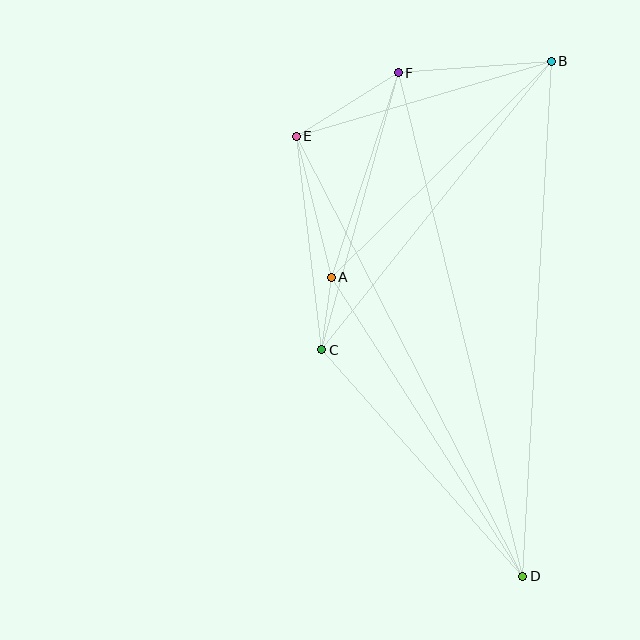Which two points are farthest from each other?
Points D and F are farthest from each other.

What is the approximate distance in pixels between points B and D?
The distance between B and D is approximately 516 pixels.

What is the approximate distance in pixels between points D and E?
The distance between D and E is approximately 495 pixels.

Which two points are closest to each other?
Points A and C are closest to each other.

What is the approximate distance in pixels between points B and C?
The distance between B and C is approximately 369 pixels.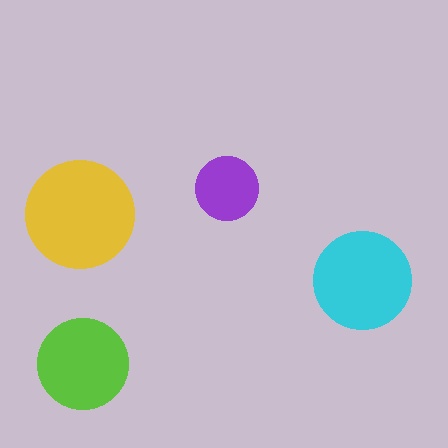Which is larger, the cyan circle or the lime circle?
The cyan one.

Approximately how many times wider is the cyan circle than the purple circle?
About 1.5 times wider.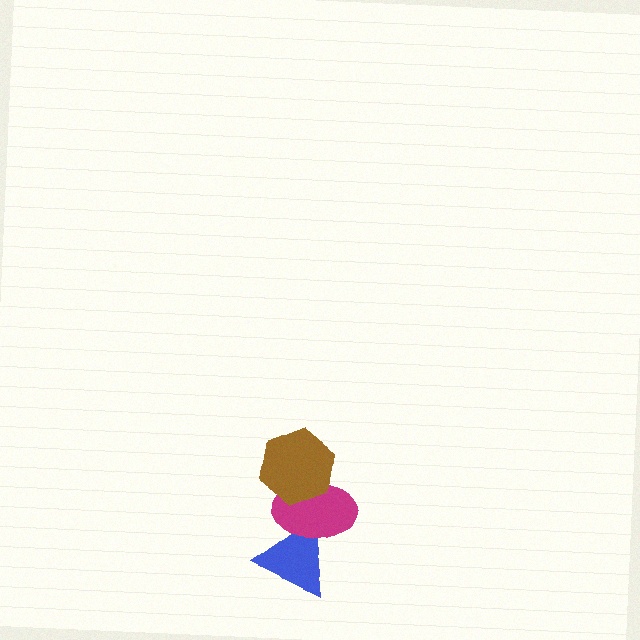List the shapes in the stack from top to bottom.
From top to bottom: the brown hexagon, the magenta ellipse, the blue triangle.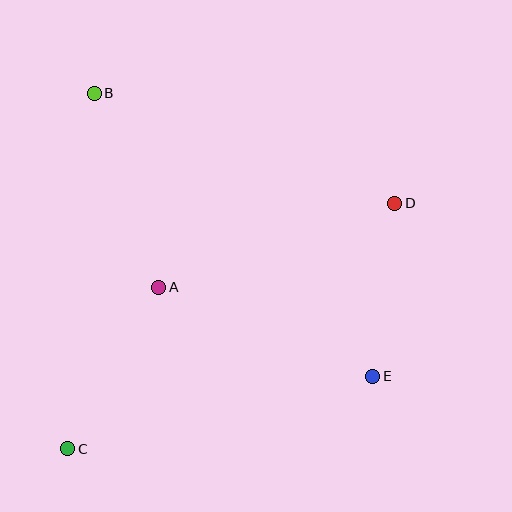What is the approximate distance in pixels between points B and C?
The distance between B and C is approximately 357 pixels.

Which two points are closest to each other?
Points D and E are closest to each other.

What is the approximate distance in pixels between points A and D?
The distance between A and D is approximately 251 pixels.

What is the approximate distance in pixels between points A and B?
The distance between A and B is approximately 204 pixels.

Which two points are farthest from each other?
Points C and D are farthest from each other.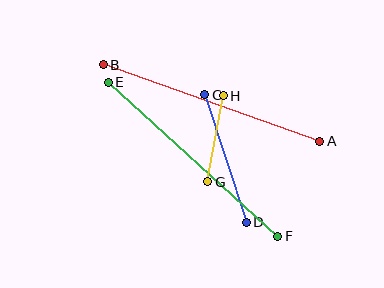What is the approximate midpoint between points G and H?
The midpoint is at approximately (216, 139) pixels.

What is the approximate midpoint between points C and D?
The midpoint is at approximately (225, 159) pixels.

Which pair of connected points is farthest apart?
Points A and B are farthest apart.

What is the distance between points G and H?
The distance is approximately 87 pixels.